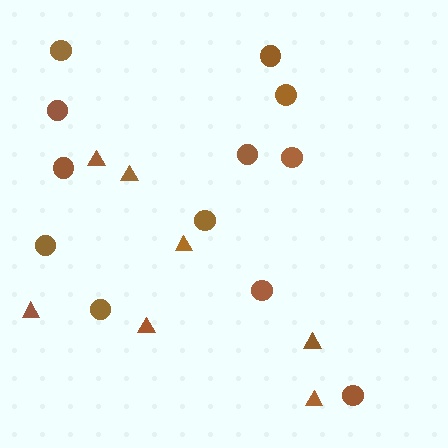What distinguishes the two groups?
There are 2 groups: one group of circles (12) and one group of triangles (7).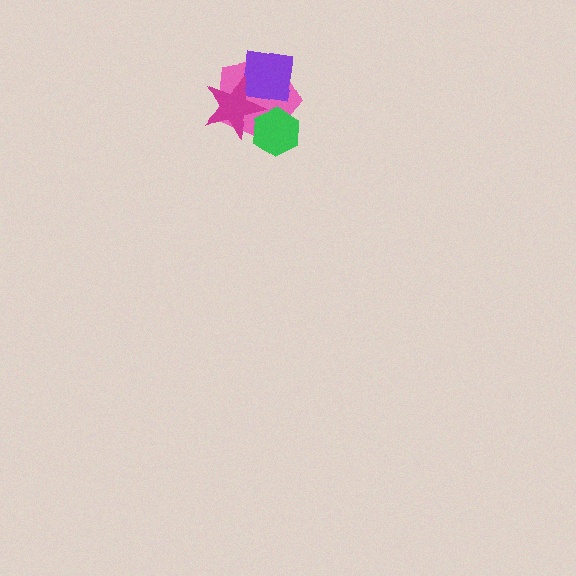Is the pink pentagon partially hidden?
Yes, it is partially covered by another shape.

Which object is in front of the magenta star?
The green hexagon is in front of the magenta star.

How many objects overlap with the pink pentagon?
3 objects overlap with the pink pentagon.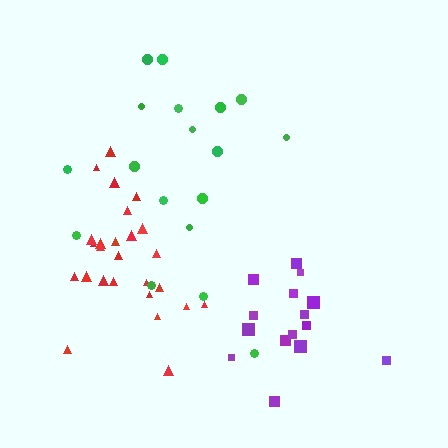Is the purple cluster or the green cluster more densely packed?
Purple.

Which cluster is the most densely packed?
Red.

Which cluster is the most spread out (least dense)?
Green.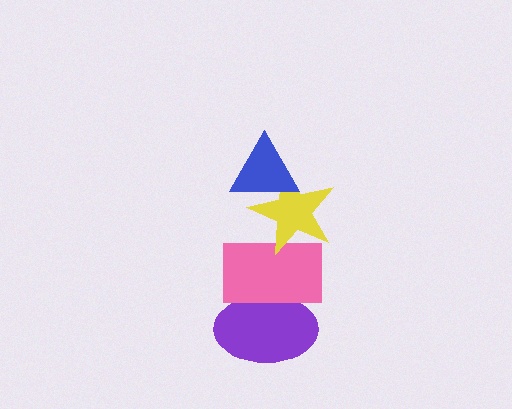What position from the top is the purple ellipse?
The purple ellipse is 4th from the top.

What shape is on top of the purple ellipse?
The pink rectangle is on top of the purple ellipse.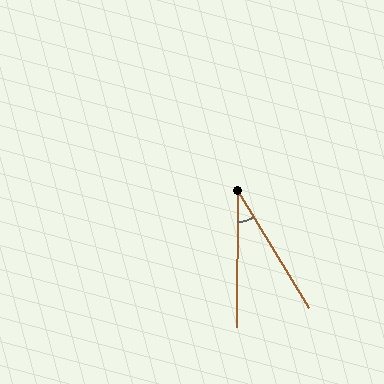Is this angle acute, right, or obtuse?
It is acute.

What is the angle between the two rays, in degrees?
Approximately 32 degrees.